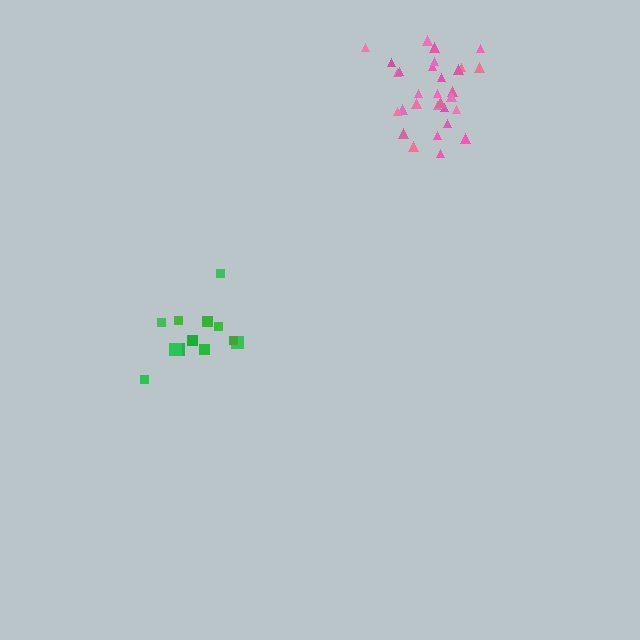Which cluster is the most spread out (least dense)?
Green.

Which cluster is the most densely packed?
Pink.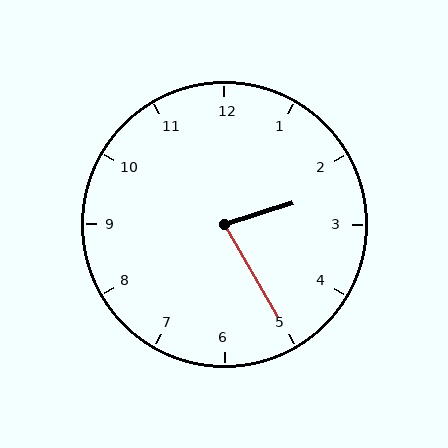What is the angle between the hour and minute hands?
Approximately 78 degrees.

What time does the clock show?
2:25.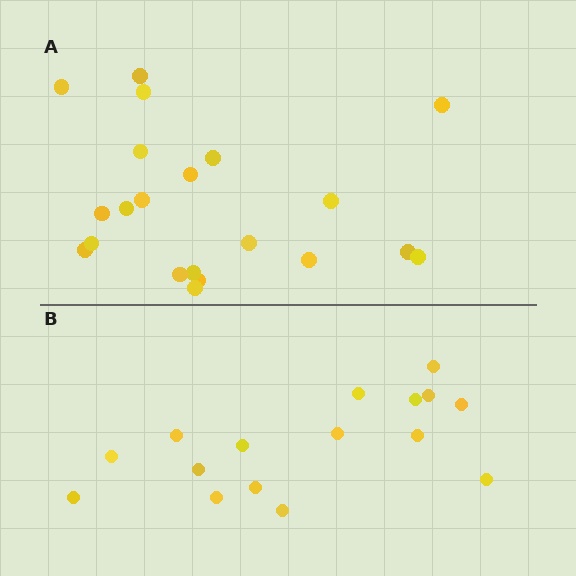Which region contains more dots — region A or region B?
Region A (the top region) has more dots.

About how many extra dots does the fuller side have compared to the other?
Region A has about 5 more dots than region B.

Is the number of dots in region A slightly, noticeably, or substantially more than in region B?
Region A has noticeably more, but not dramatically so. The ratio is roughly 1.3 to 1.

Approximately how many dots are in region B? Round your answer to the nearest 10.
About 20 dots. (The exact count is 16, which rounds to 20.)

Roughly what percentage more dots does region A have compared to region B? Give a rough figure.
About 30% more.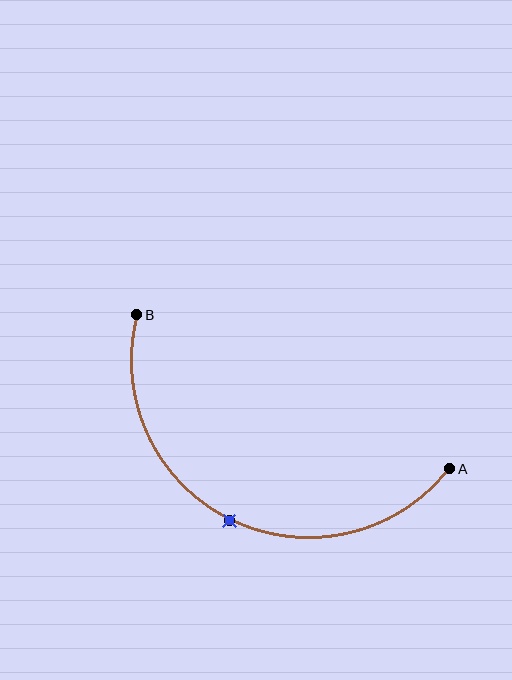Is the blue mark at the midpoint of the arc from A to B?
Yes. The blue mark lies on the arc at equal arc-length from both A and B — it is the arc midpoint.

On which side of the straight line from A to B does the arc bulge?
The arc bulges below the straight line connecting A and B.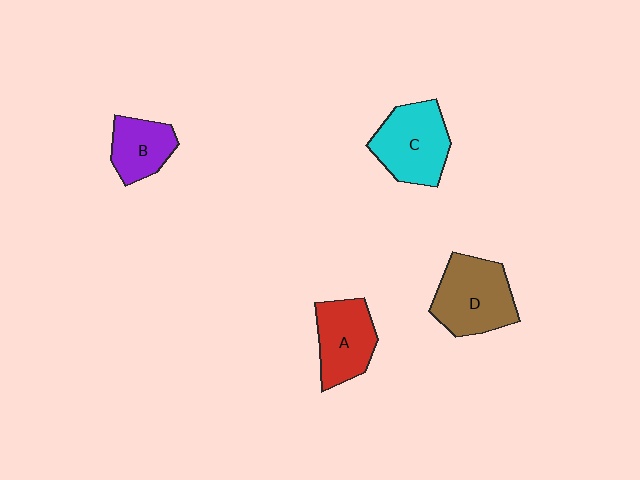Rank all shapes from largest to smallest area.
From largest to smallest: D (brown), C (cyan), A (red), B (purple).